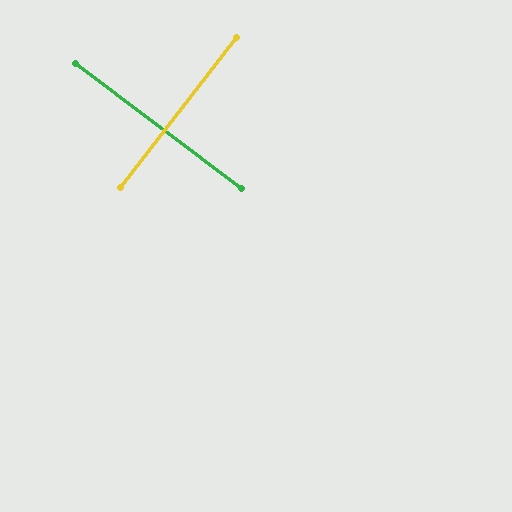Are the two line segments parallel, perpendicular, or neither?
Perpendicular — they meet at approximately 89°.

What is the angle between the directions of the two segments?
Approximately 89 degrees.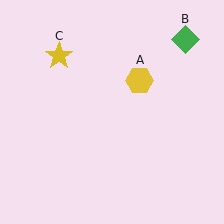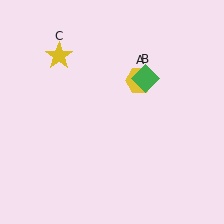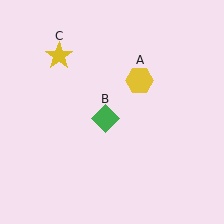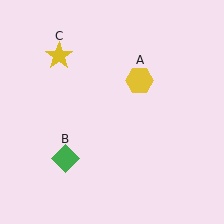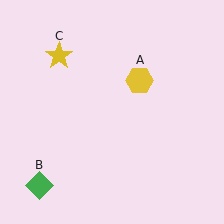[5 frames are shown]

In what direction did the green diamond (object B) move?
The green diamond (object B) moved down and to the left.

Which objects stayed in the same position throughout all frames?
Yellow hexagon (object A) and yellow star (object C) remained stationary.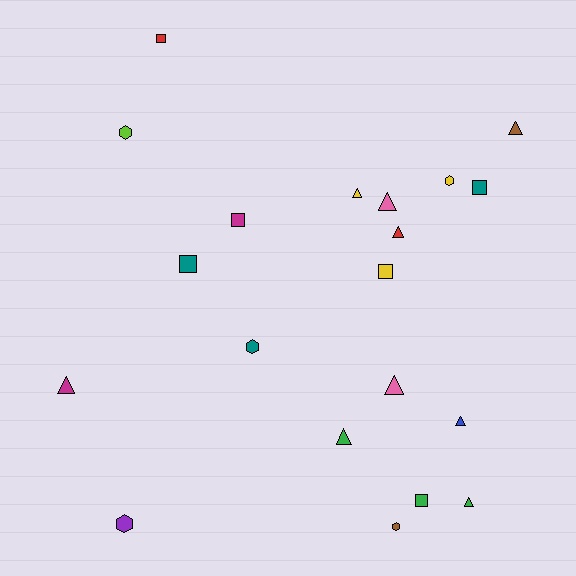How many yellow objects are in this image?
There are 3 yellow objects.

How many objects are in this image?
There are 20 objects.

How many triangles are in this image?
There are 9 triangles.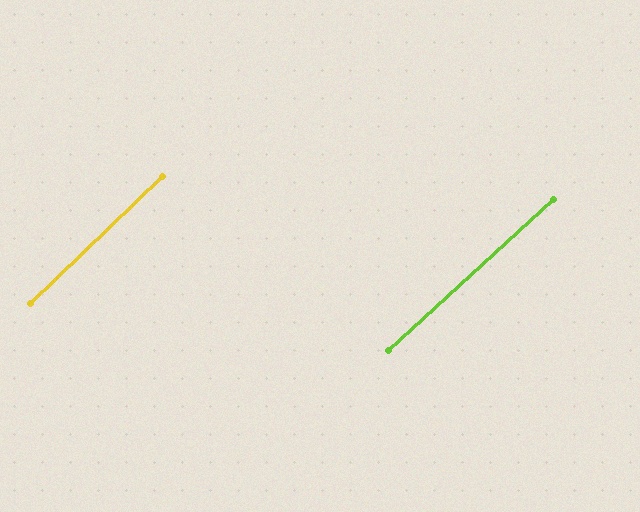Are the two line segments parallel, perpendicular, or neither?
Parallel — their directions differ by only 1.6°.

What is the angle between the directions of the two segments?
Approximately 2 degrees.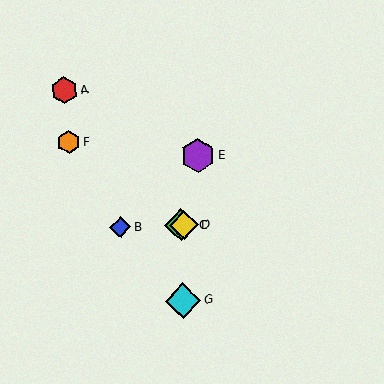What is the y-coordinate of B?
Object B is at y≈227.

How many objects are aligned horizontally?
3 objects (B, C, D) are aligned horizontally.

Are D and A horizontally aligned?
No, D is at y≈225 and A is at y≈91.